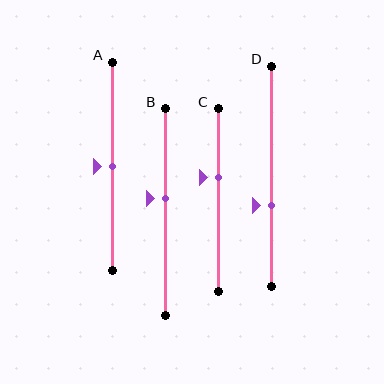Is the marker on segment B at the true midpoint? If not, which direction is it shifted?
No, the marker on segment B is shifted upward by about 6% of the segment length.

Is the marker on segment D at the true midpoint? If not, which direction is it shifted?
No, the marker on segment D is shifted downward by about 13% of the segment length.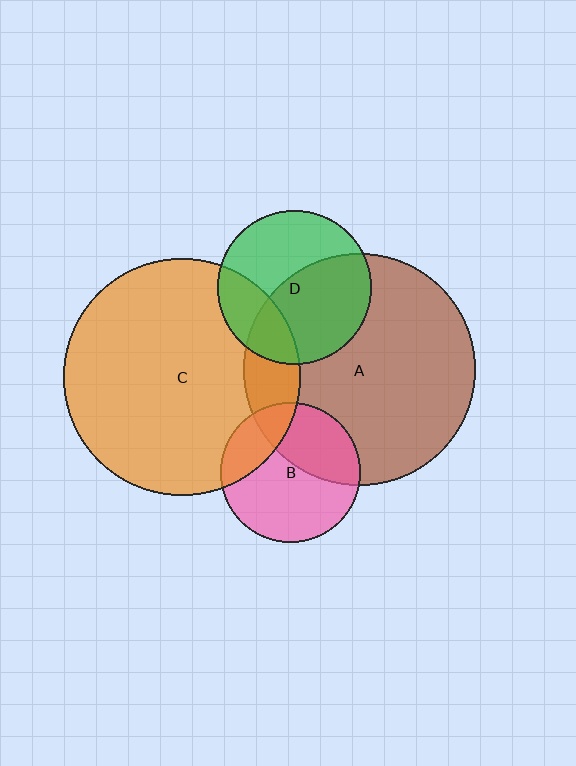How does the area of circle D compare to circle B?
Approximately 1.2 times.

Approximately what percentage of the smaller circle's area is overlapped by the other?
Approximately 20%.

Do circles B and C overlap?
Yes.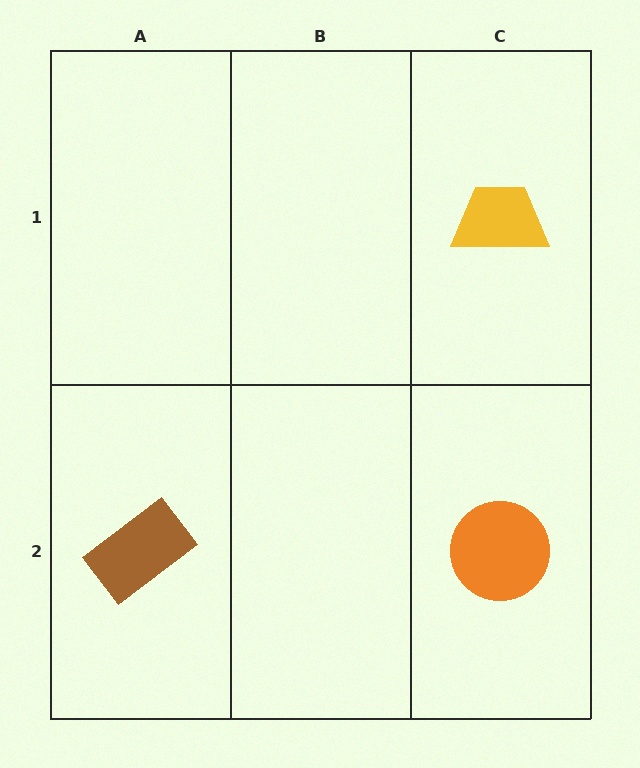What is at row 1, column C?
A yellow trapezoid.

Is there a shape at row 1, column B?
No, that cell is empty.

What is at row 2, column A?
A brown rectangle.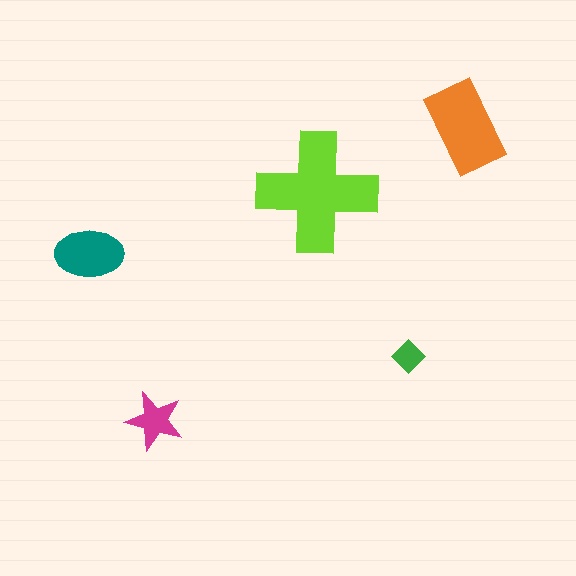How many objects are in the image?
There are 5 objects in the image.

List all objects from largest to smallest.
The lime cross, the orange rectangle, the teal ellipse, the magenta star, the green diamond.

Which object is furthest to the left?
The teal ellipse is leftmost.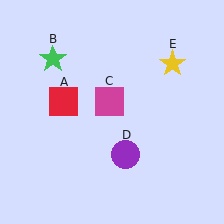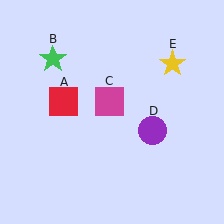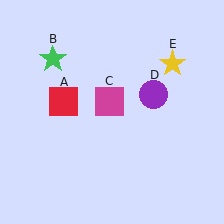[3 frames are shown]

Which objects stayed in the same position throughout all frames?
Red square (object A) and green star (object B) and magenta square (object C) and yellow star (object E) remained stationary.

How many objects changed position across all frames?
1 object changed position: purple circle (object D).